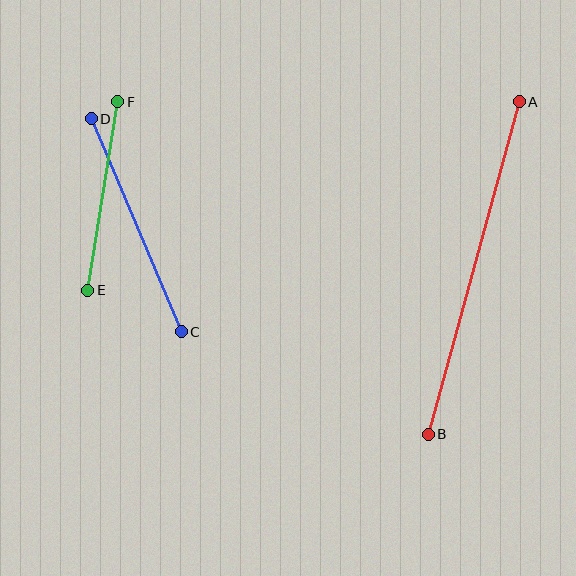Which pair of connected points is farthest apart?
Points A and B are farthest apart.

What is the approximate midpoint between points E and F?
The midpoint is at approximately (103, 196) pixels.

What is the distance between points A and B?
The distance is approximately 345 pixels.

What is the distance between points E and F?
The distance is approximately 191 pixels.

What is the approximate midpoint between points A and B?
The midpoint is at approximately (474, 268) pixels.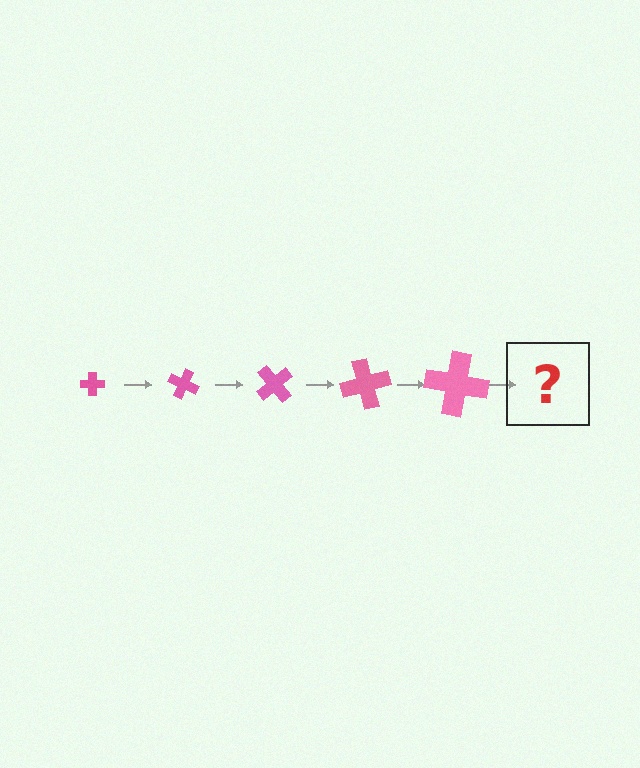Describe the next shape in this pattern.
It should be a cross, larger than the previous one and rotated 125 degrees from the start.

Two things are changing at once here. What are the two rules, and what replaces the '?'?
The two rules are that the cross grows larger each step and it rotates 25 degrees each step. The '?' should be a cross, larger than the previous one and rotated 125 degrees from the start.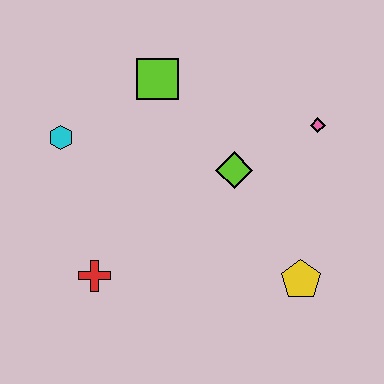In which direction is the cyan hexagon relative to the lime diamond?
The cyan hexagon is to the left of the lime diamond.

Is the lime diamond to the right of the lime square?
Yes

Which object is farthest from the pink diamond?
The red cross is farthest from the pink diamond.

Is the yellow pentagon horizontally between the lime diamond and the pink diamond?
Yes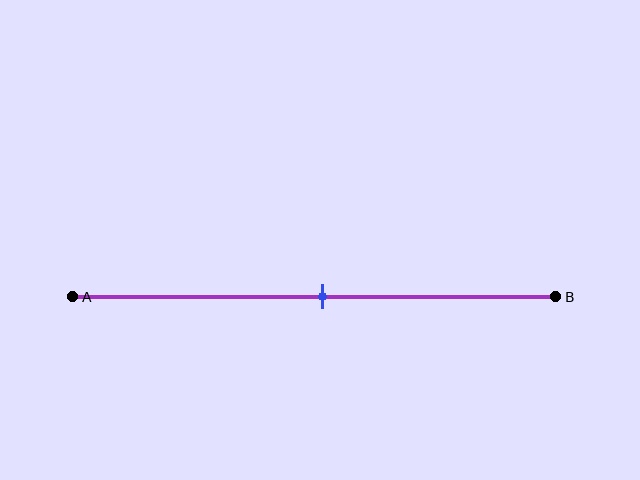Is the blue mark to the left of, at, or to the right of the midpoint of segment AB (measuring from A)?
The blue mark is approximately at the midpoint of segment AB.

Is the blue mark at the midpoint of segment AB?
Yes, the mark is approximately at the midpoint.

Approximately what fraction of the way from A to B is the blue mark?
The blue mark is approximately 50% of the way from A to B.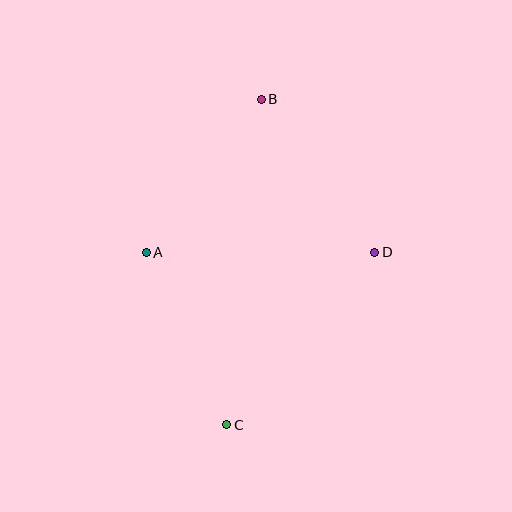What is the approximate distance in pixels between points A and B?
The distance between A and B is approximately 192 pixels.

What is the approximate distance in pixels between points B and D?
The distance between B and D is approximately 191 pixels.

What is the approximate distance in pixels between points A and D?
The distance between A and D is approximately 229 pixels.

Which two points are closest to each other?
Points A and C are closest to each other.